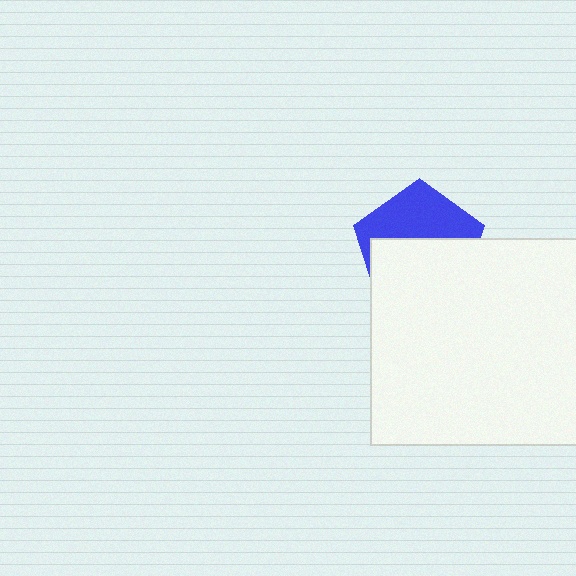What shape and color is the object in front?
The object in front is a white square.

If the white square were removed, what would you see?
You would see the complete blue pentagon.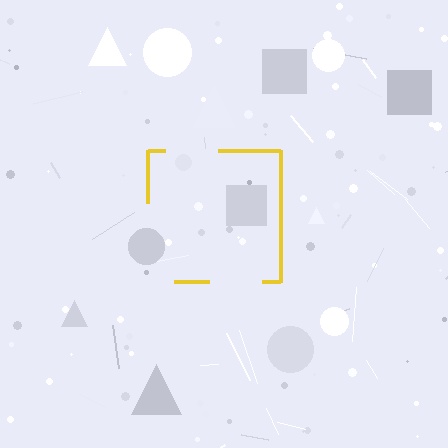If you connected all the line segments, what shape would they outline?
They would outline a square.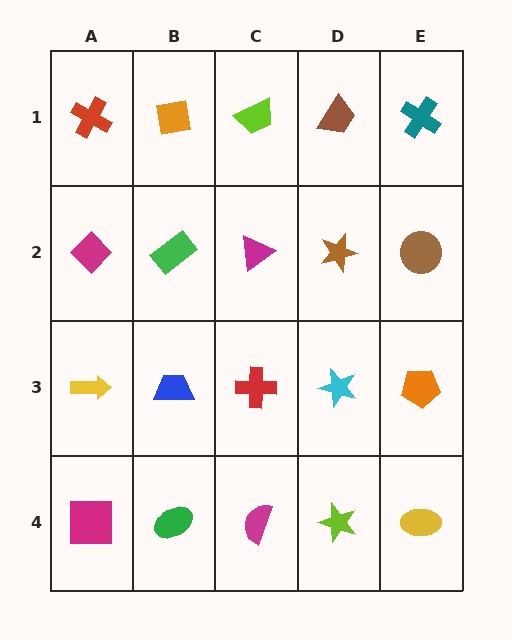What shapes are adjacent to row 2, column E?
A teal cross (row 1, column E), an orange pentagon (row 3, column E), a brown star (row 2, column D).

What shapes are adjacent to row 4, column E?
An orange pentagon (row 3, column E), a lime star (row 4, column D).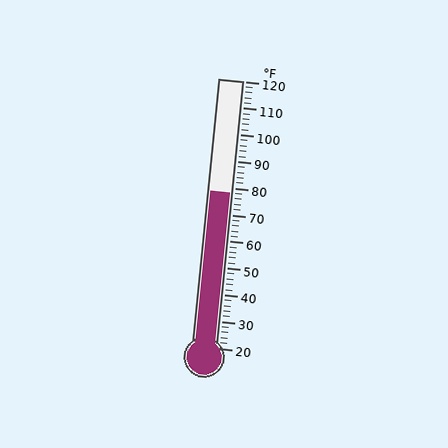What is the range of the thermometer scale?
The thermometer scale ranges from 20°F to 120°F.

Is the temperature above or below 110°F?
The temperature is below 110°F.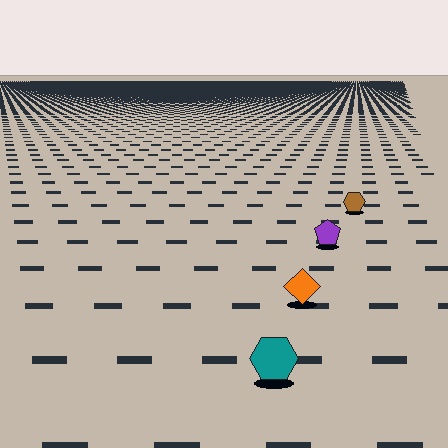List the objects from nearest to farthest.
From nearest to farthest: the teal hexagon, the orange diamond, the purple pentagon, the brown hexagon.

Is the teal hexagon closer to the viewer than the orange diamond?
Yes. The teal hexagon is closer — you can tell from the texture gradient: the ground texture is coarser near it.